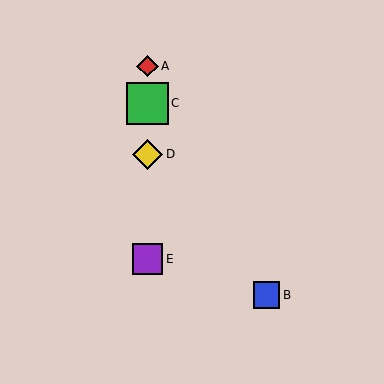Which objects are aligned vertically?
Objects A, C, D, E are aligned vertically.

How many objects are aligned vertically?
4 objects (A, C, D, E) are aligned vertically.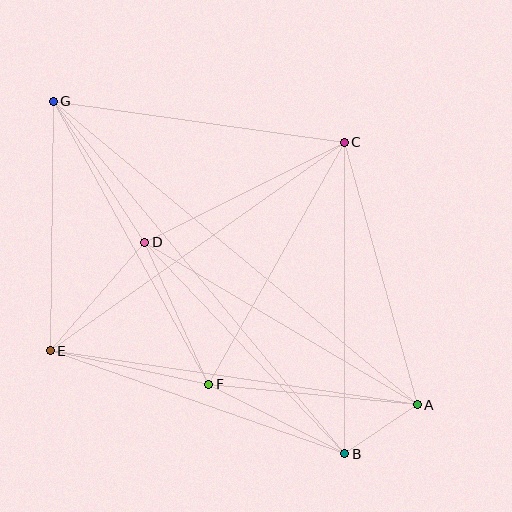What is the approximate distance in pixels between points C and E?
The distance between C and E is approximately 360 pixels.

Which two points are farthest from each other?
Points A and G are farthest from each other.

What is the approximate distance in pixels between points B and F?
The distance between B and F is approximately 153 pixels.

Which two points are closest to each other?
Points A and B are closest to each other.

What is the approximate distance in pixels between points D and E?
The distance between D and E is approximately 144 pixels.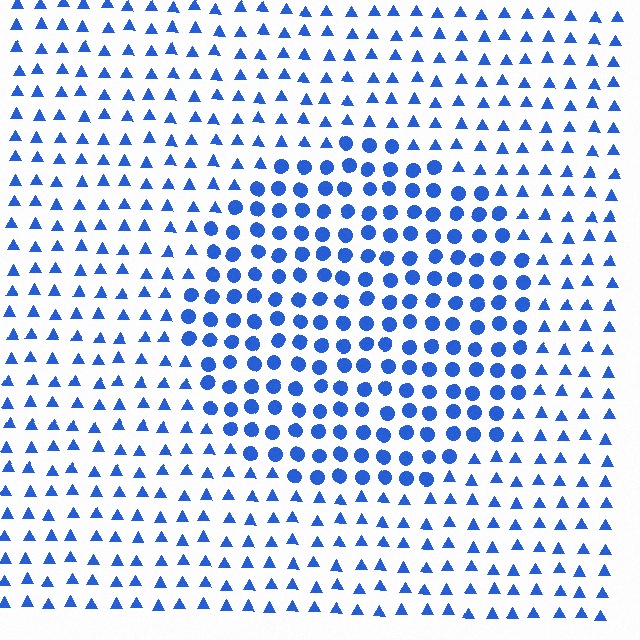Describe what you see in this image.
The image is filled with small blue elements arranged in a uniform grid. A circle-shaped region contains circles, while the surrounding area contains triangles. The boundary is defined purely by the change in element shape.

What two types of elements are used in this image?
The image uses circles inside the circle region and triangles outside it.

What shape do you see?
I see a circle.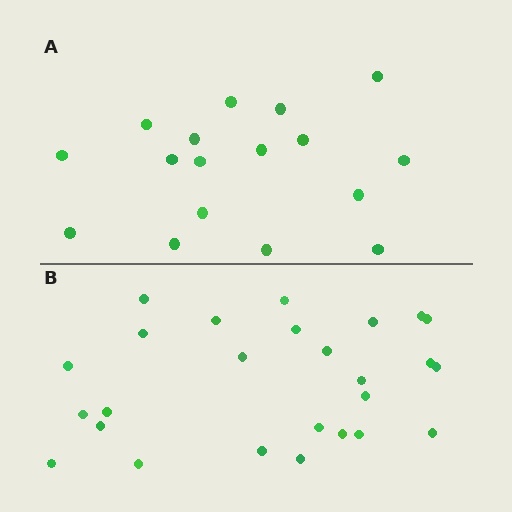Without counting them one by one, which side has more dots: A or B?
Region B (the bottom region) has more dots.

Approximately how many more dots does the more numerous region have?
Region B has roughly 8 or so more dots than region A.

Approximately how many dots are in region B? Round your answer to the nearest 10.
About 30 dots. (The exact count is 26, which rounds to 30.)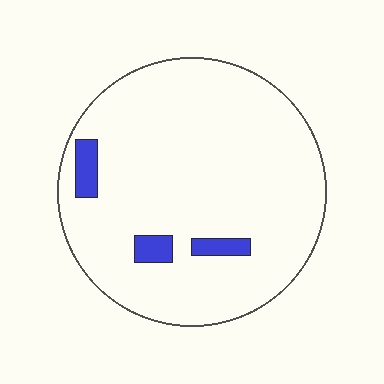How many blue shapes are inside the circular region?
3.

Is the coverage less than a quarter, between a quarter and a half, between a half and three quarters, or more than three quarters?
Less than a quarter.